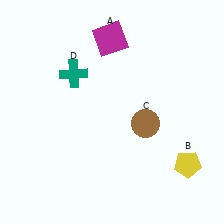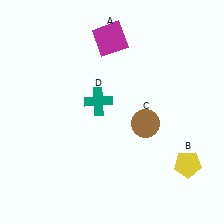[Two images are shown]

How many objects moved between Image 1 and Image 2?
1 object moved between the two images.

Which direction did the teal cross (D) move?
The teal cross (D) moved down.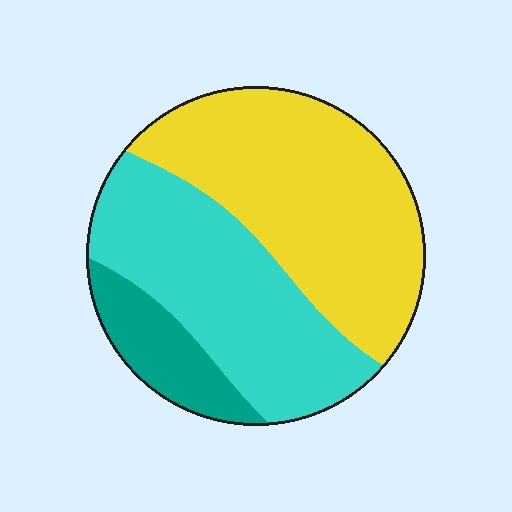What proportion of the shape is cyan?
Cyan takes up between a third and a half of the shape.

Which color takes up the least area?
Teal, at roughly 15%.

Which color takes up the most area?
Yellow, at roughly 50%.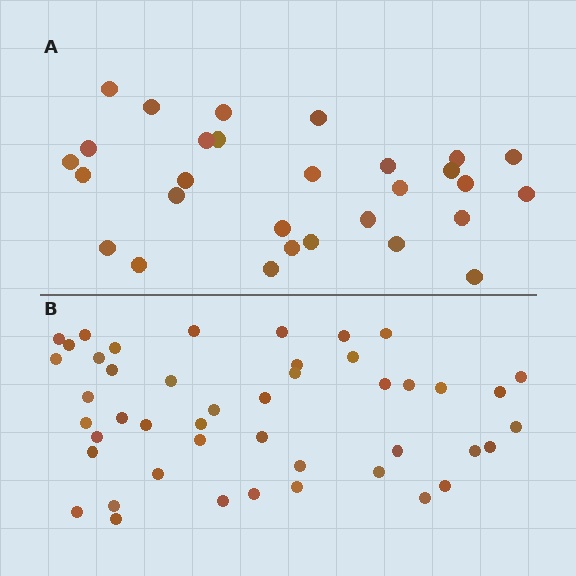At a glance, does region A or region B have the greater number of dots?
Region B (the bottom region) has more dots.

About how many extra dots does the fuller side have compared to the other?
Region B has approximately 15 more dots than region A.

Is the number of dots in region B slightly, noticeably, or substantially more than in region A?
Region B has substantially more. The ratio is roughly 1.6 to 1.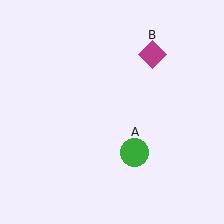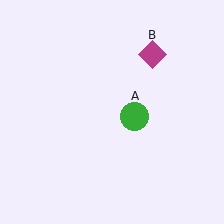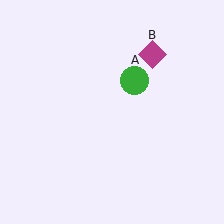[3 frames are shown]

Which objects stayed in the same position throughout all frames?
Magenta diamond (object B) remained stationary.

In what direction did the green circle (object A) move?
The green circle (object A) moved up.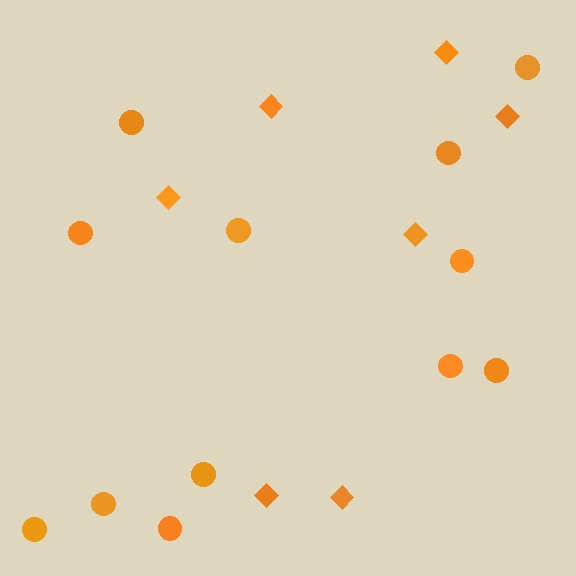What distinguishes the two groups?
There are 2 groups: one group of circles (12) and one group of diamonds (7).